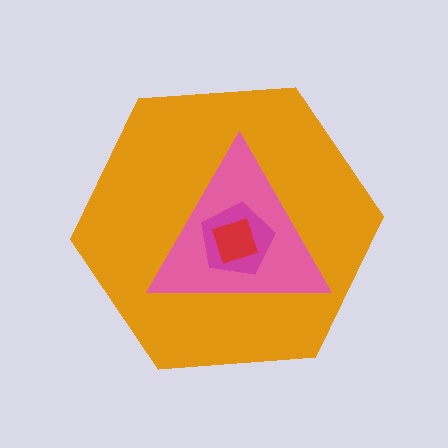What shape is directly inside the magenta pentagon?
The red square.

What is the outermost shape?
The orange hexagon.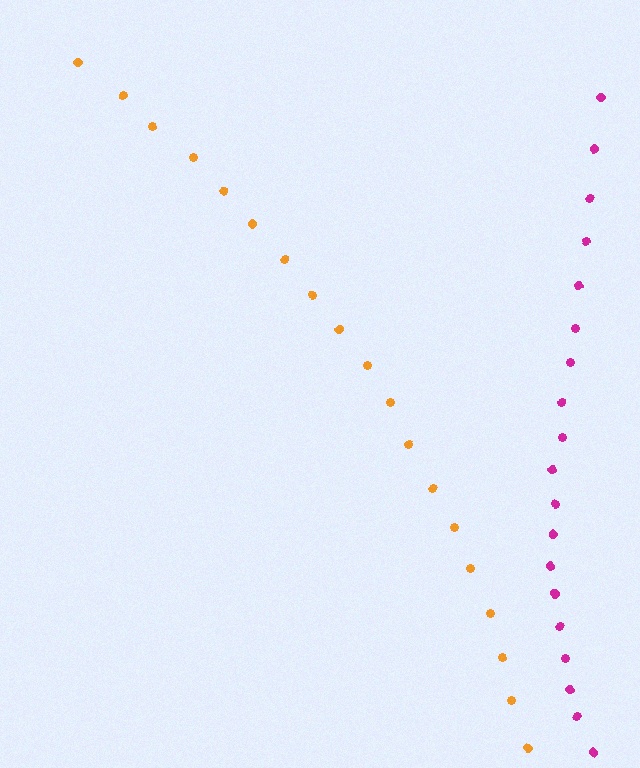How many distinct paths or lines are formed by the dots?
There are 2 distinct paths.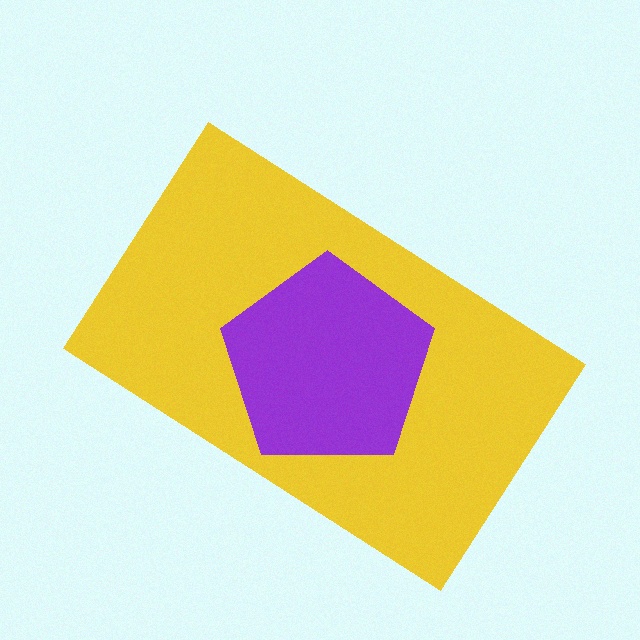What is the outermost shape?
The yellow rectangle.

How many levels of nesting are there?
2.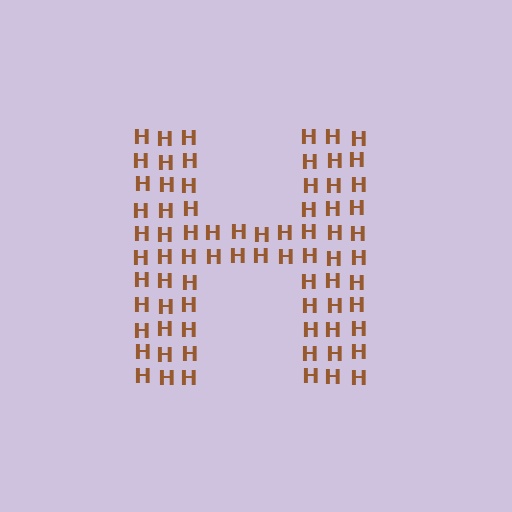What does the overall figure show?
The overall figure shows the letter H.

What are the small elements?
The small elements are letter H's.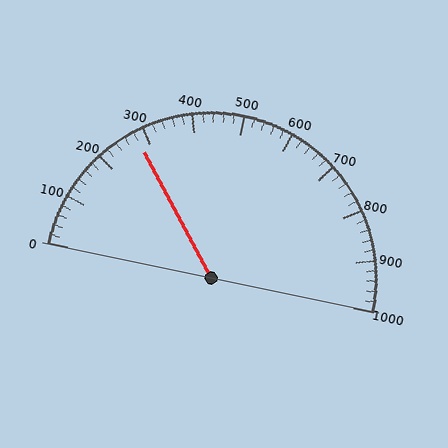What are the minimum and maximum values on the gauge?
The gauge ranges from 0 to 1000.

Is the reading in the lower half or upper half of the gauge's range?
The reading is in the lower half of the range (0 to 1000).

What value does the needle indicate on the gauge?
The needle indicates approximately 280.